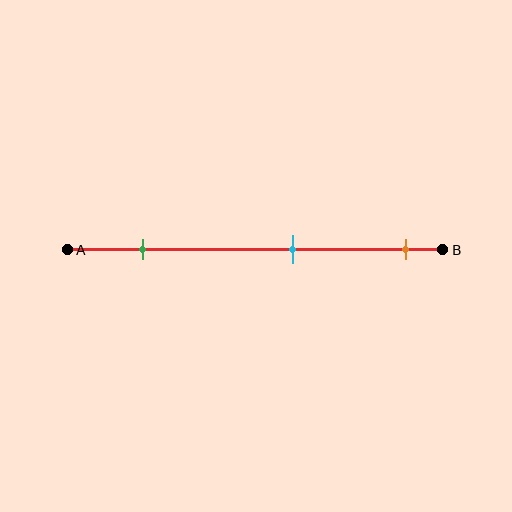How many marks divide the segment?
There are 3 marks dividing the segment.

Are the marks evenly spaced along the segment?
Yes, the marks are approximately evenly spaced.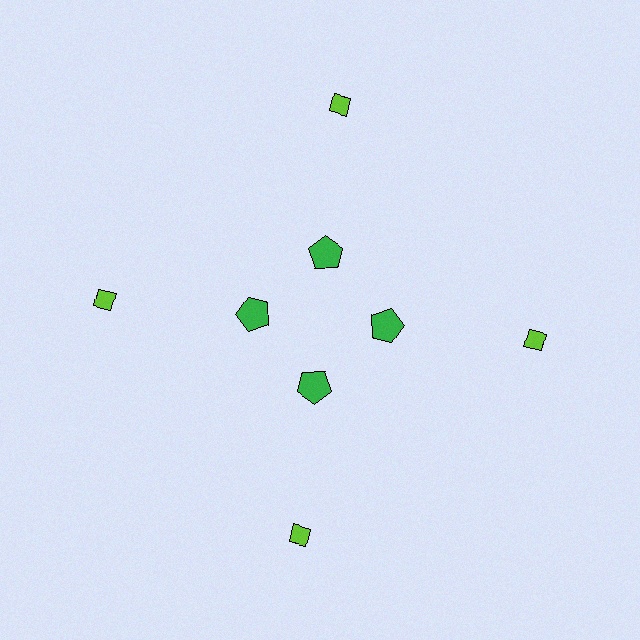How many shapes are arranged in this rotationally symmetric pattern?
There are 8 shapes, arranged in 4 groups of 2.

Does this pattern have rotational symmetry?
Yes, this pattern has 4-fold rotational symmetry. It looks the same after rotating 90 degrees around the center.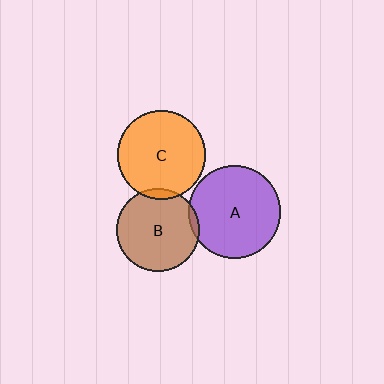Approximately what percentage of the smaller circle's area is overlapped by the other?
Approximately 5%.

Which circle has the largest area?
Circle A (purple).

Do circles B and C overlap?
Yes.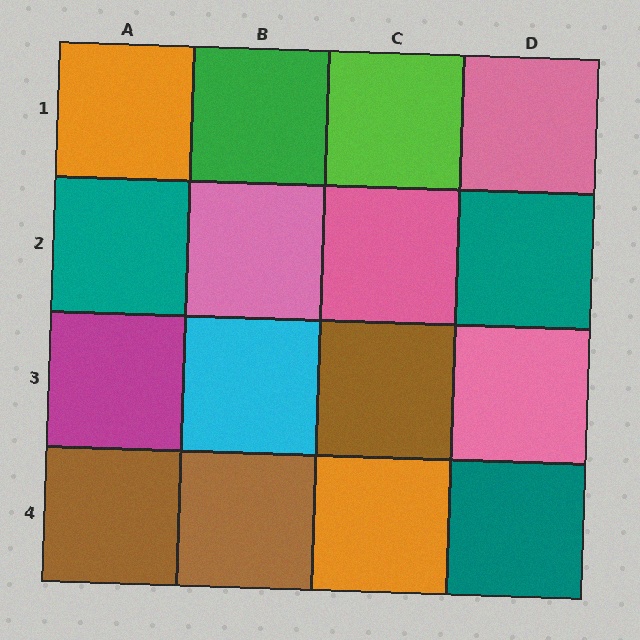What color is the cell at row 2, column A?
Teal.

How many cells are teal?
3 cells are teal.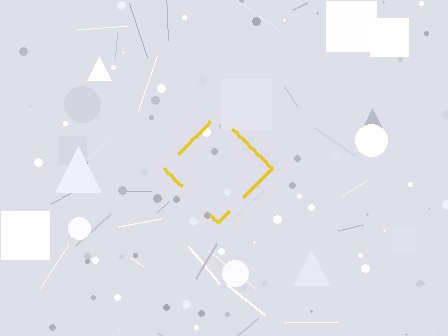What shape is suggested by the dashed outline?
The dashed outline suggests a diamond.